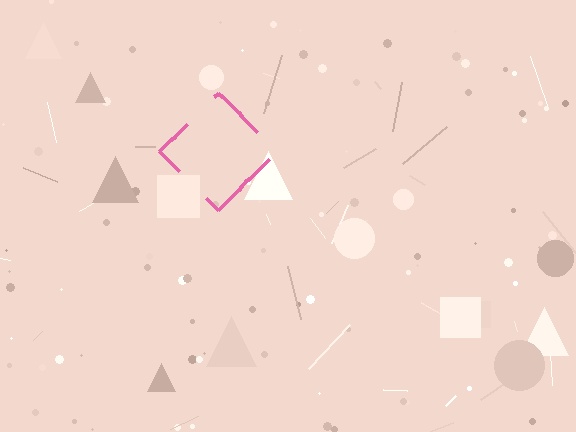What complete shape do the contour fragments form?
The contour fragments form a diamond.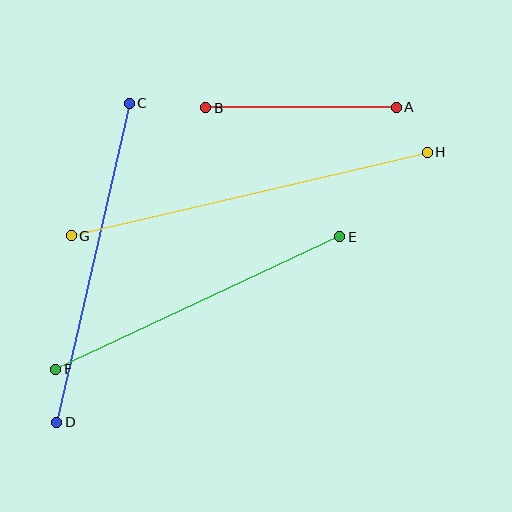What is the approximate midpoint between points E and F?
The midpoint is at approximately (198, 303) pixels.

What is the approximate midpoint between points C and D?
The midpoint is at approximately (93, 263) pixels.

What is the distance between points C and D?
The distance is approximately 327 pixels.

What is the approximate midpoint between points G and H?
The midpoint is at approximately (249, 194) pixels.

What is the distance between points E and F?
The distance is approximately 314 pixels.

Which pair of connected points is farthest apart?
Points G and H are farthest apart.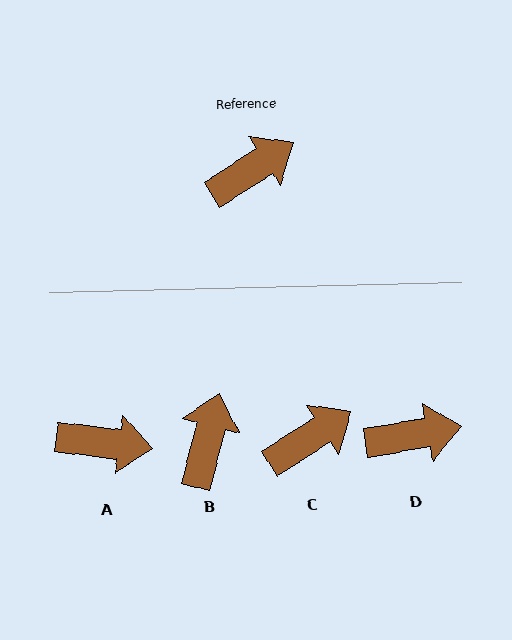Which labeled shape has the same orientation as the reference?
C.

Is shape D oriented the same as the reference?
No, it is off by about 23 degrees.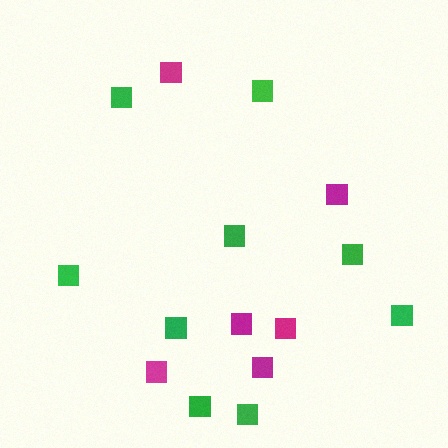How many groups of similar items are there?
There are 2 groups: one group of magenta squares (6) and one group of green squares (9).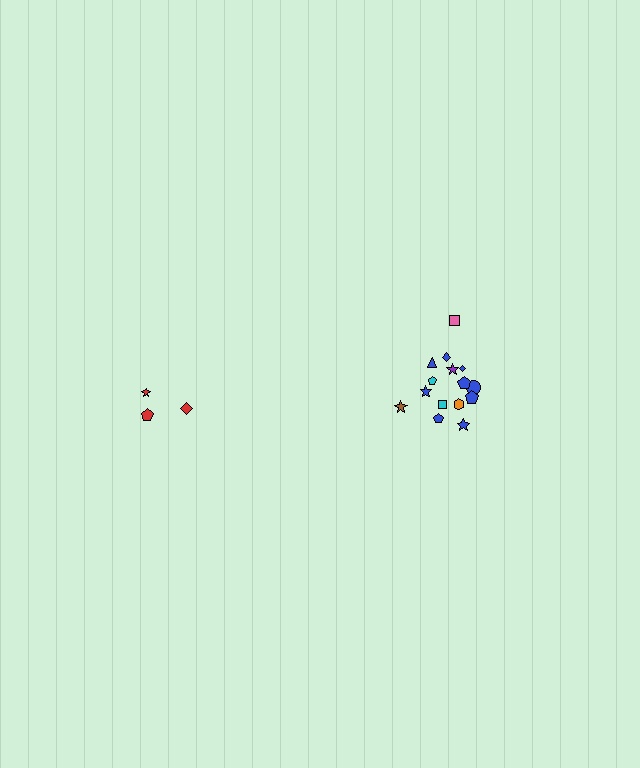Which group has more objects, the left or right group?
The right group.